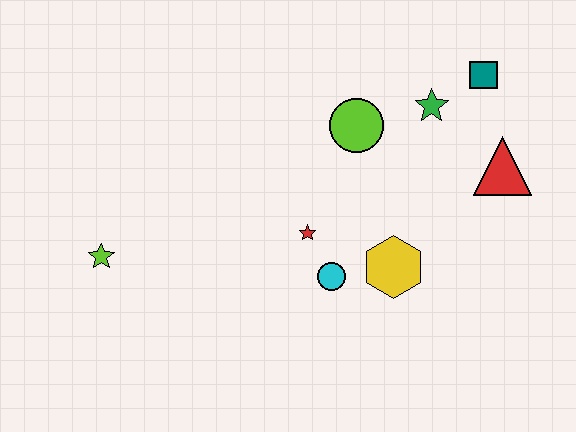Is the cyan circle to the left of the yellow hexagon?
Yes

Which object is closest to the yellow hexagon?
The cyan circle is closest to the yellow hexagon.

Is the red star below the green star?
Yes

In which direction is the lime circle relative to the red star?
The lime circle is above the red star.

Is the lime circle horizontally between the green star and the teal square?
No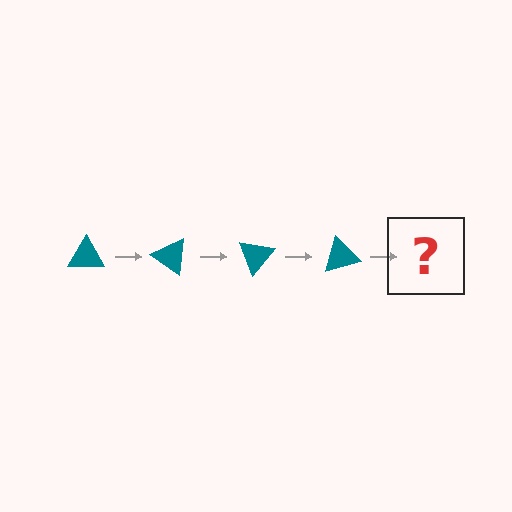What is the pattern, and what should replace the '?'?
The pattern is that the triangle rotates 35 degrees each step. The '?' should be a teal triangle rotated 140 degrees.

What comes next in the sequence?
The next element should be a teal triangle rotated 140 degrees.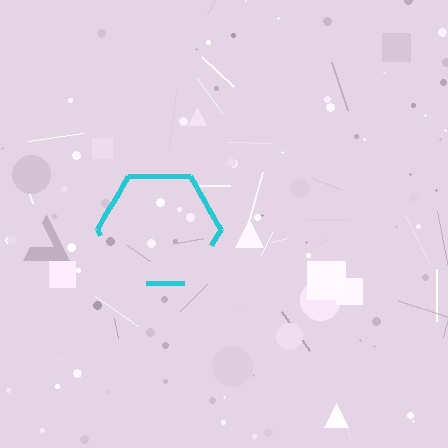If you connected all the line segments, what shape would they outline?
They would outline a hexagon.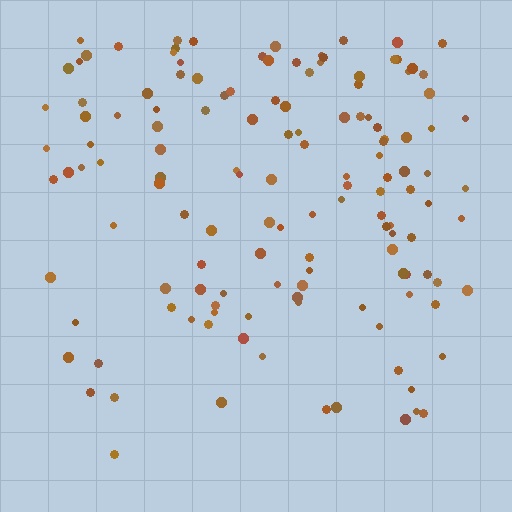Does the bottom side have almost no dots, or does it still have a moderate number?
Still a moderate number, just noticeably fewer than the top.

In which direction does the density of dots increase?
From bottom to top, with the top side densest.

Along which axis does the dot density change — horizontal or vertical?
Vertical.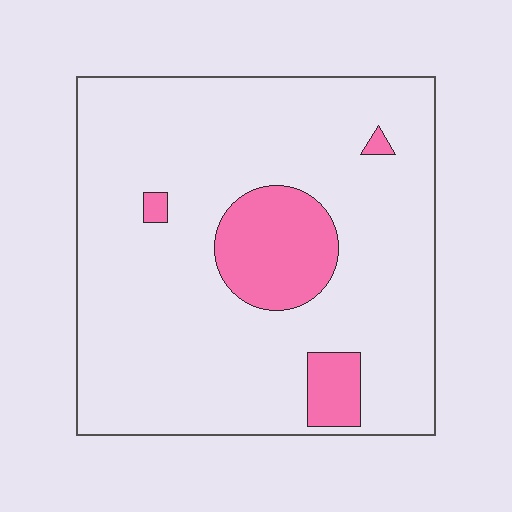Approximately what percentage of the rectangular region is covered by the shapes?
Approximately 15%.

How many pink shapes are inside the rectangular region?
4.